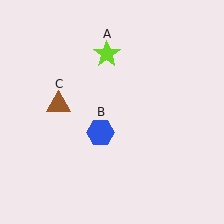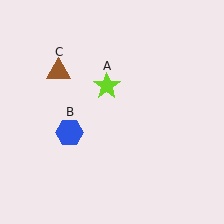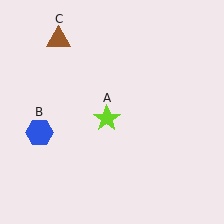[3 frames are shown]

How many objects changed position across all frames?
3 objects changed position: lime star (object A), blue hexagon (object B), brown triangle (object C).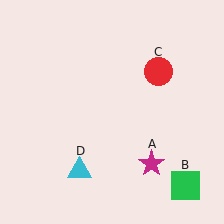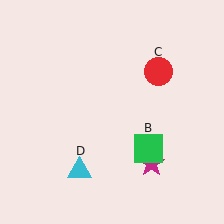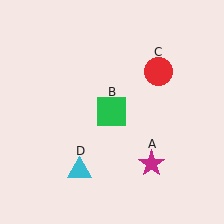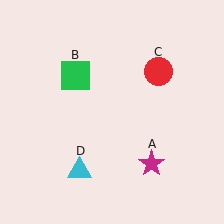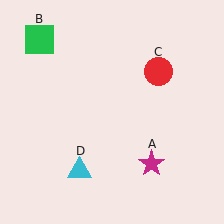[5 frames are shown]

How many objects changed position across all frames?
1 object changed position: green square (object B).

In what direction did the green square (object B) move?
The green square (object B) moved up and to the left.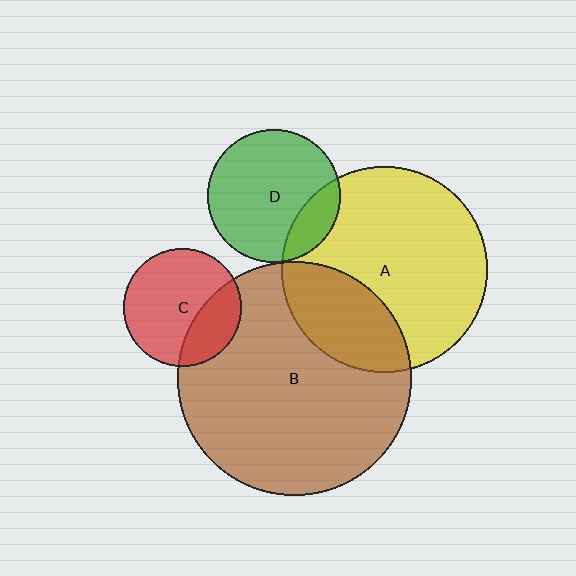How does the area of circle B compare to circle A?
Approximately 1.3 times.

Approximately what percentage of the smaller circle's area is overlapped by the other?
Approximately 30%.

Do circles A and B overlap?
Yes.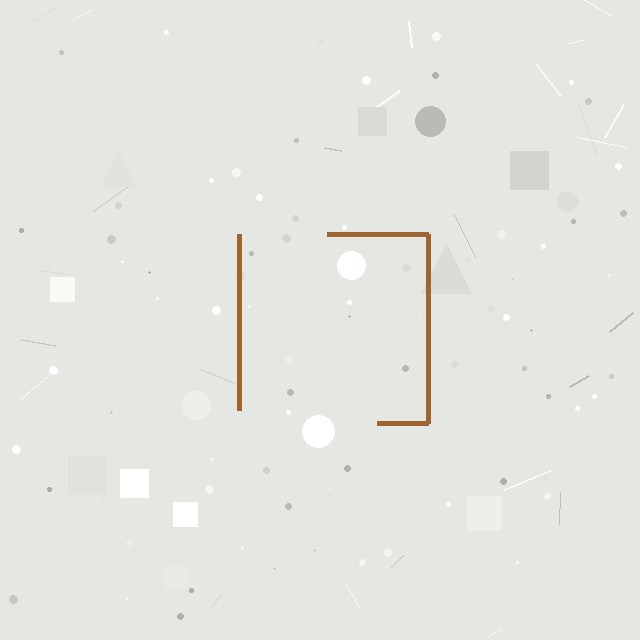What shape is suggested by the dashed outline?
The dashed outline suggests a square.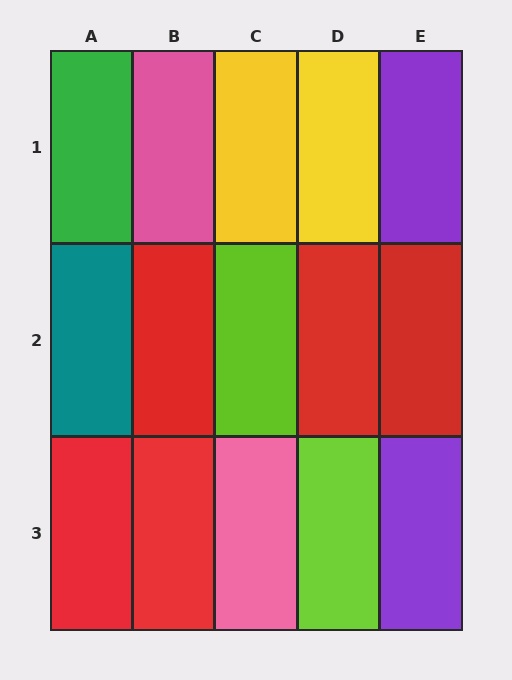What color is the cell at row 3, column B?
Red.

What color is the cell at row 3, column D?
Lime.